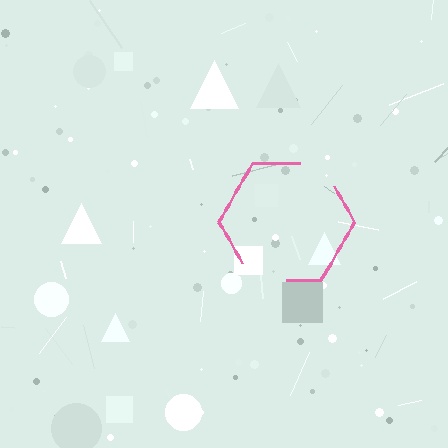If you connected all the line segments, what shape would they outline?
They would outline a hexagon.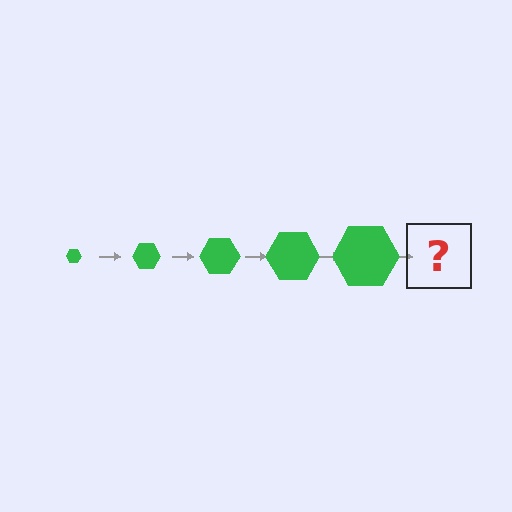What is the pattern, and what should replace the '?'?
The pattern is that the hexagon gets progressively larger each step. The '?' should be a green hexagon, larger than the previous one.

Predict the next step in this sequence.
The next step is a green hexagon, larger than the previous one.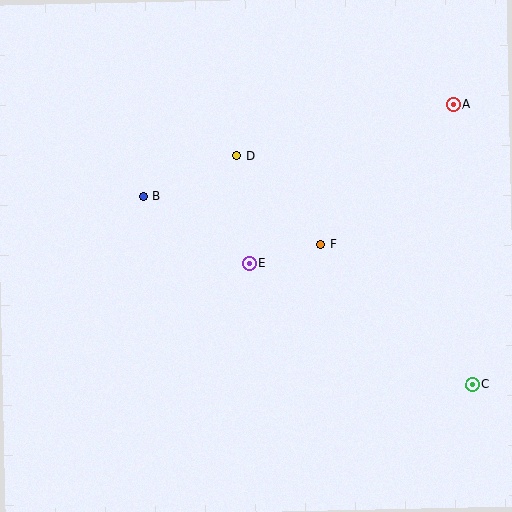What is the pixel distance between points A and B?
The distance between A and B is 323 pixels.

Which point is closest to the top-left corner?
Point B is closest to the top-left corner.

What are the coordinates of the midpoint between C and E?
The midpoint between C and E is at (361, 324).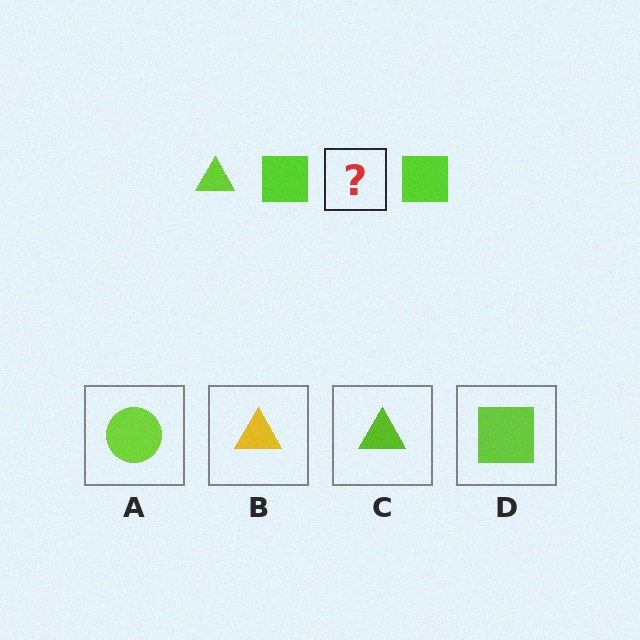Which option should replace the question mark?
Option C.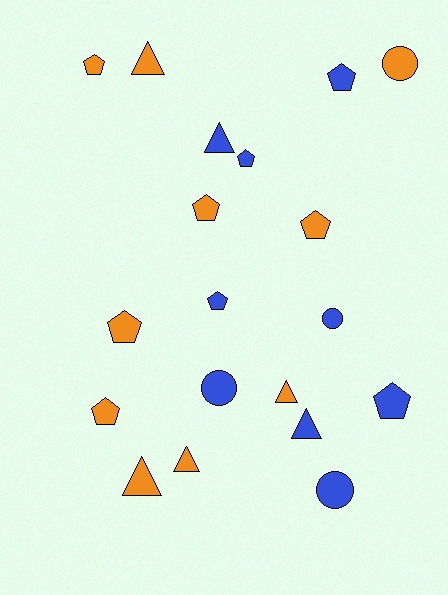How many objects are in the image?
There are 19 objects.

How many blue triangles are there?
There are 2 blue triangles.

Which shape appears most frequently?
Pentagon, with 9 objects.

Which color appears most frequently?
Orange, with 10 objects.